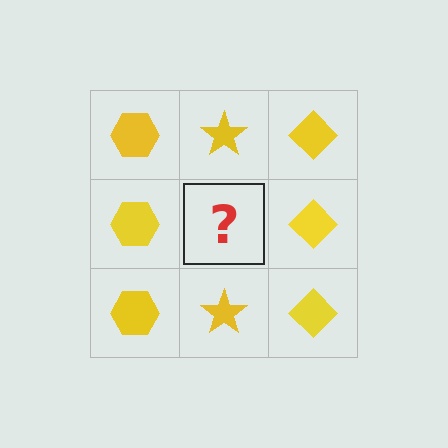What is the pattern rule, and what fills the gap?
The rule is that each column has a consistent shape. The gap should be filled with a yellow star.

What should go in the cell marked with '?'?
The missing cell should contain a yellow star.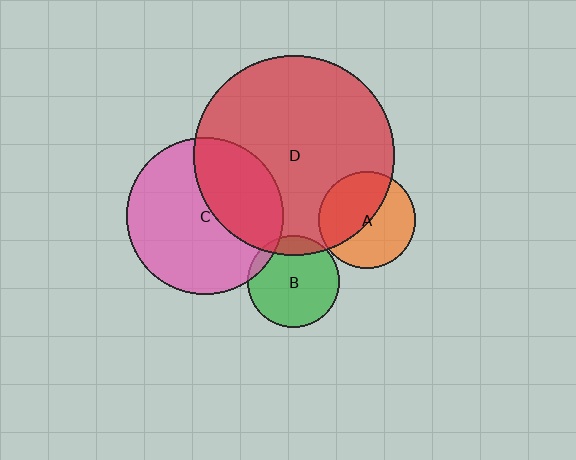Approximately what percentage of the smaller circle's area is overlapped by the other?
Approximately 10%.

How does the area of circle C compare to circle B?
Approximately 2.9 times.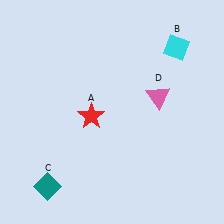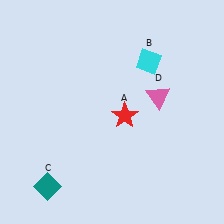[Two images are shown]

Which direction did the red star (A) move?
The red star (A) moved right.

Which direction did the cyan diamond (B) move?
The cyan diamond (B) moved left.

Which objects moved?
The objects that moved are: the red star (A), the cyan diamond (B).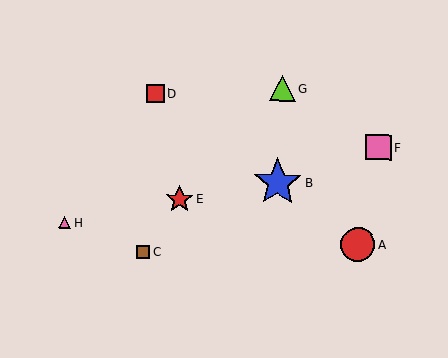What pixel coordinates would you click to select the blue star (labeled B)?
Click at (278, 182) to select the blue star B.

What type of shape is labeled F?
Shape F is a pink square.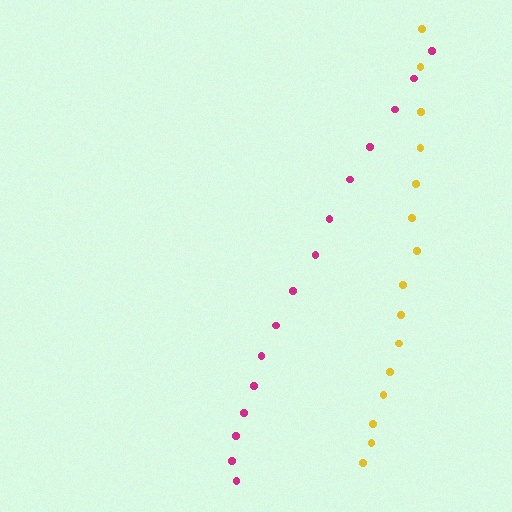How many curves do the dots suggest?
There are 2 distinct paths.